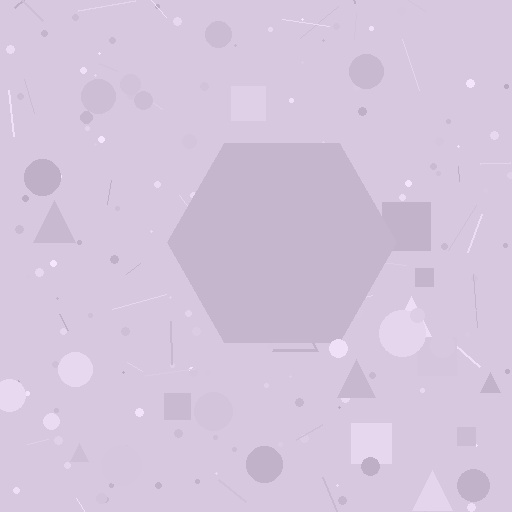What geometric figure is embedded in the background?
A hexagon is embedded in the background.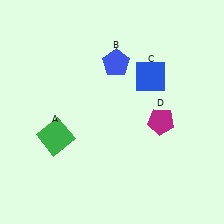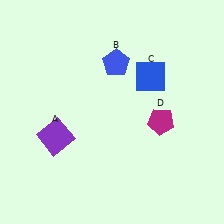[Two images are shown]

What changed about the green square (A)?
In Image 1, A is green. In Image 2, it changed to purple.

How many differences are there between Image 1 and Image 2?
There is 1 difference between the two images.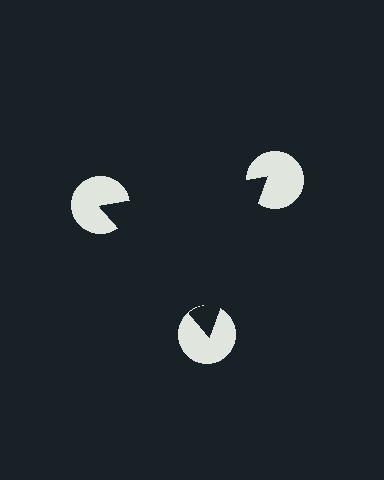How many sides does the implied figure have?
3 sides.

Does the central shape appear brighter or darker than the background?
It typically appears slightly darker than the background, even though no actual brightness change is drawn.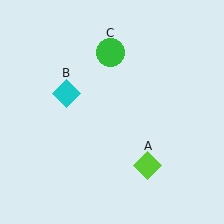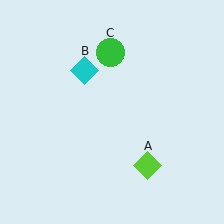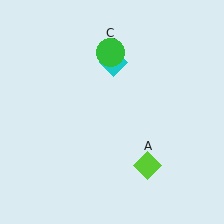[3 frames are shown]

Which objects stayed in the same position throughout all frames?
Lime diamond (object A) and green circle (object C) remained stationary.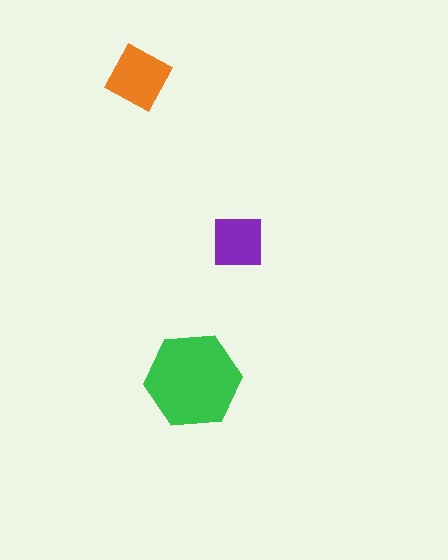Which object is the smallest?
The purple square.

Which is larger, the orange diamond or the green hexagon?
The green hexagon.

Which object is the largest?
The green hexagon.